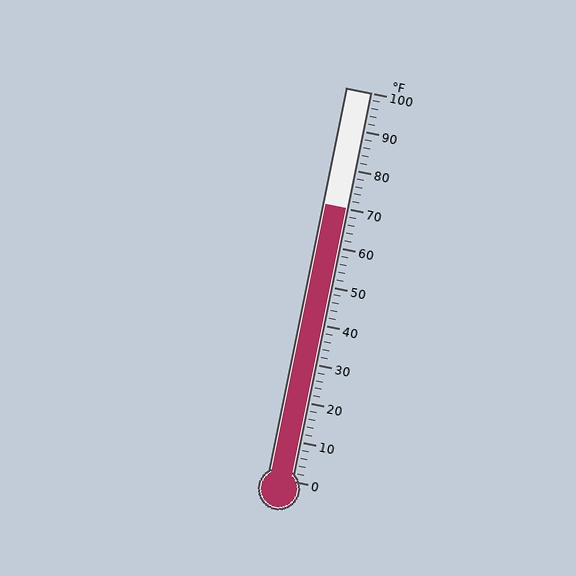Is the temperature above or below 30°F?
The temperature is above 30°F.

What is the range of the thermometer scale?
The thermometer scale ranges from 0°F to 100°F.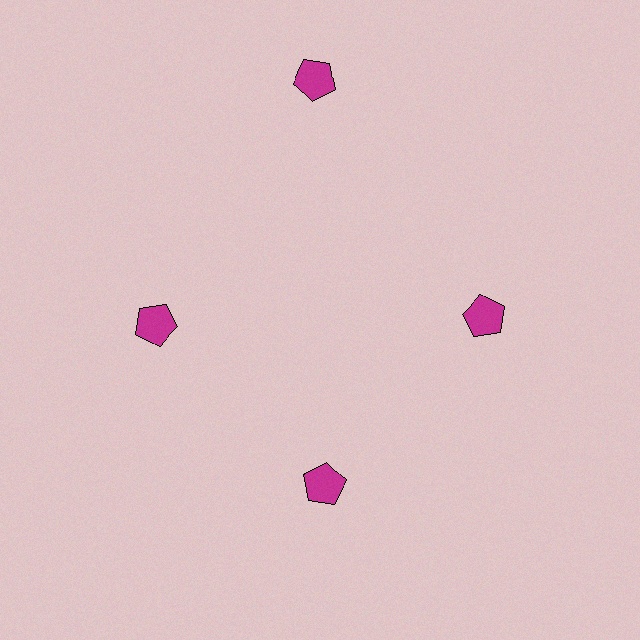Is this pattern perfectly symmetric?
No. The 4 magenta pentagons are arranged in a ring, but one element near the 12 o'clock position is pushed outward from the center, breaking the 4-fold rotational symmetry.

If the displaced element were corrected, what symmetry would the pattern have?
It would have 4-fold rotational symmetry — the pattern would map onto itself every 90 degrees.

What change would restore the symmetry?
The symmetry would be restored by moving it inward, back onto the ring so that all 4 pentagons sit at equal angles and equal distance from the center.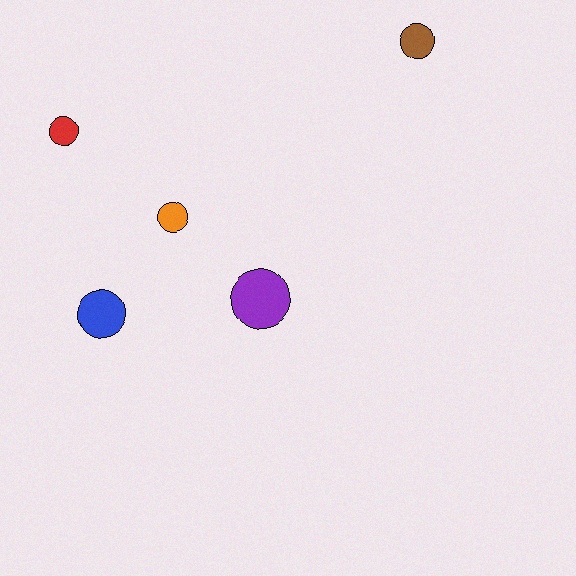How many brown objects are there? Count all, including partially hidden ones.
There is 1 brown object.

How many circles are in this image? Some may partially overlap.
There are 5 circles.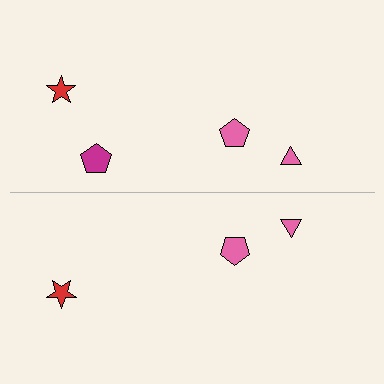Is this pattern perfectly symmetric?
No, the pattern is not perfectly symmetric. A magenta pentagon is missing from the bottom side.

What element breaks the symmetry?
A magenta pentagon is missing from the bottom side.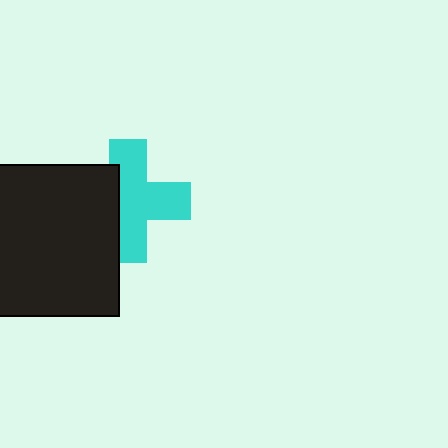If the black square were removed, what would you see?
You would see the complete cyan cross.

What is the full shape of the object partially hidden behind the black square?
The partially hidden object is a cyan cross.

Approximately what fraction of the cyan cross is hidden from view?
Roughly 33% of the cyan cross is hidden behind the black square.